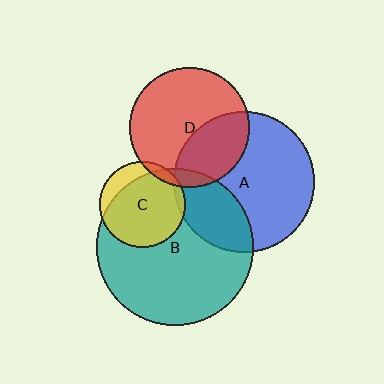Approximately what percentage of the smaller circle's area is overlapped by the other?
Approximately 35%.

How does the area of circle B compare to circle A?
Approximately 1.2 times.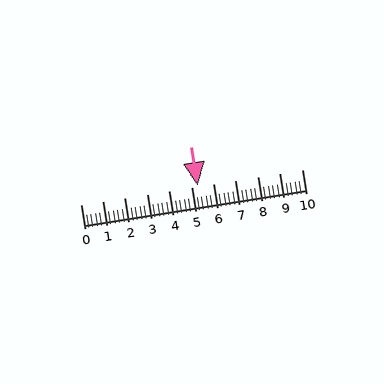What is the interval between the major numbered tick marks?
The major tick marks are spaced 1 units apart.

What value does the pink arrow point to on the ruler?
The pink arrow points to approximately 5.3.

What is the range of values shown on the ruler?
The ruler shows values from 0 to 10.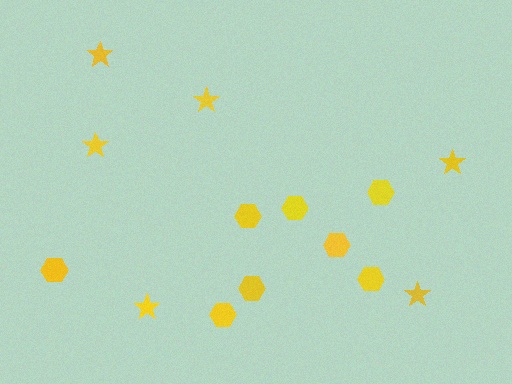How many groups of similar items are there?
There are 2 groups: one group of stars (6) and one group of hexagons (8).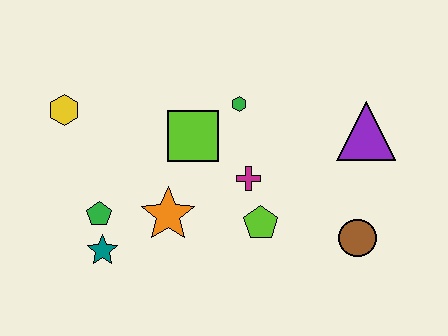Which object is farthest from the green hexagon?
The teal star is farthest from the green hexagon.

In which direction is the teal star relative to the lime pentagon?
The teal star is to the left of the lime pentagon.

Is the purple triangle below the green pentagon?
No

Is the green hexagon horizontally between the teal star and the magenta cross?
Yes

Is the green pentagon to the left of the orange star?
Yes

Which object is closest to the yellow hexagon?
The green pentagon is closest to the yellow hexagon.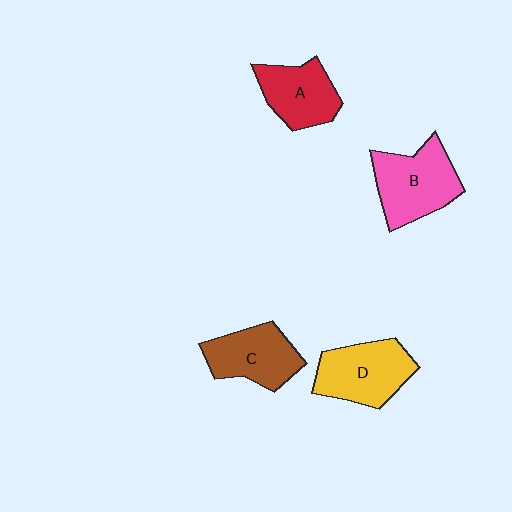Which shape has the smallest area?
Shape A (red).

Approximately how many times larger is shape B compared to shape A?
Approximately 1.3 times.